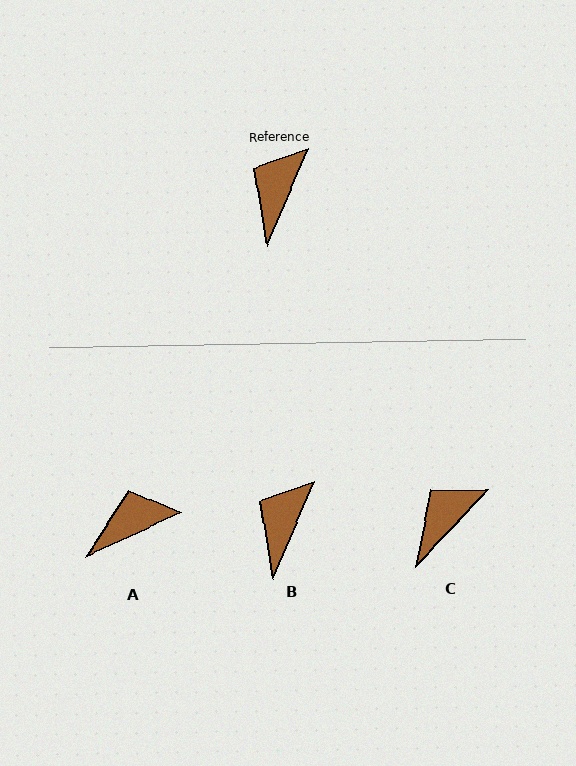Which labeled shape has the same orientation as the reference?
B.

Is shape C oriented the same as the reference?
No, it is off by about 21 degrees.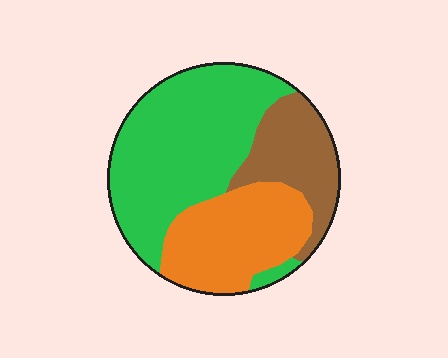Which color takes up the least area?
Brown, at roughly 20%.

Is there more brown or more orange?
Orange.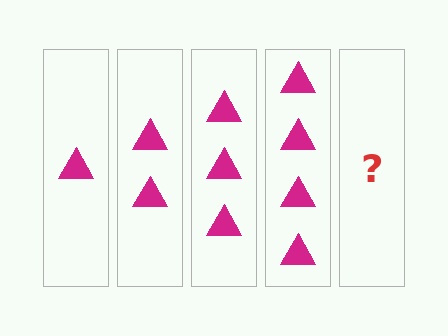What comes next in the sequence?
The next element should be 5 triangles.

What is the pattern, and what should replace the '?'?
The pattern is that each step adds one more triangle. The '?' should be 5 triangles.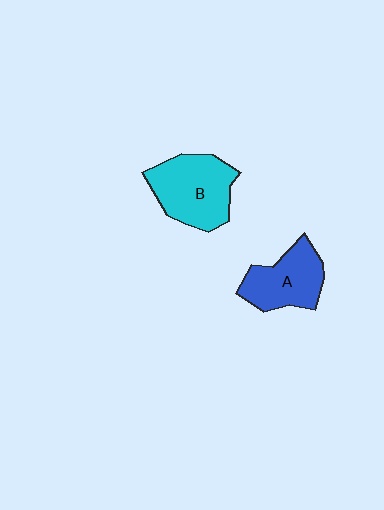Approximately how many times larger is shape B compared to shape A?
Approximately 1.2 times.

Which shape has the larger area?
Shape B (cyan).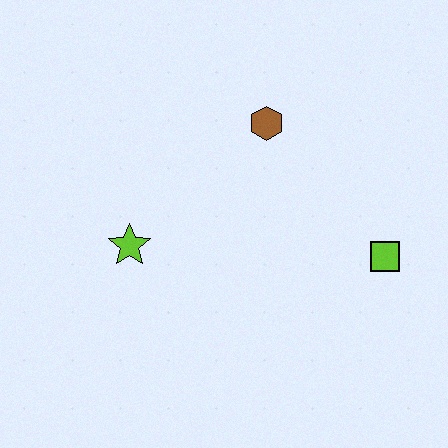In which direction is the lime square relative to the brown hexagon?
The lime square is below the brown hexagon.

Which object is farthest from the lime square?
The lime star is farthest from the lime square.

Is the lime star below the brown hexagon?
Yes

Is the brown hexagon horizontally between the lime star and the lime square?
Yes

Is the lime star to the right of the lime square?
No